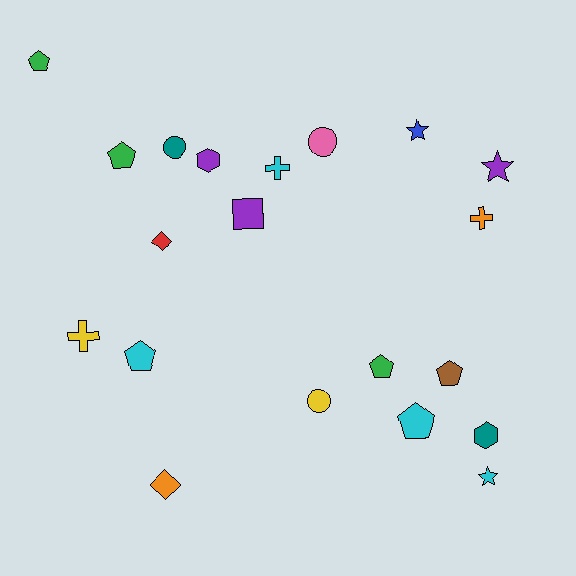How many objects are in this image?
There are 20 objects.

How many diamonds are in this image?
There are 2 diamonds.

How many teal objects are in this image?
There are 2 teal objects.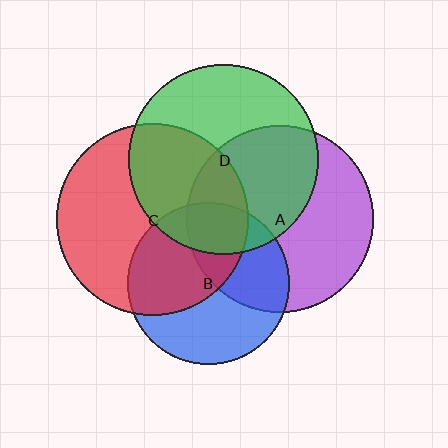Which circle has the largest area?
Circle C (red).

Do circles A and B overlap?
Yes.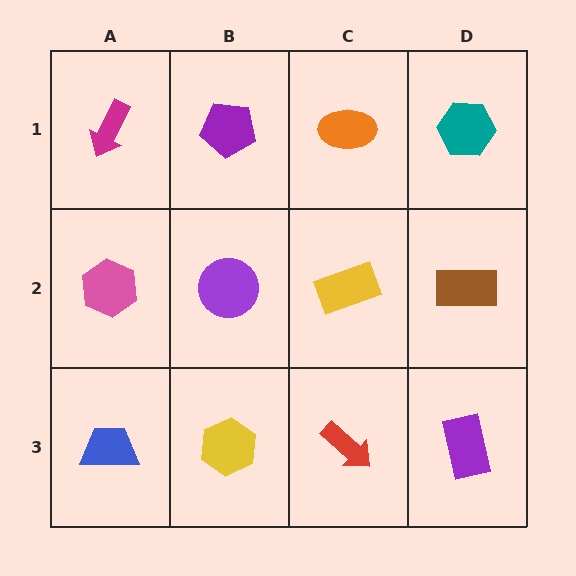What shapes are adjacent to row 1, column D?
A brown rectangle (row 2, column D), an orange ellipse (row 1, column C).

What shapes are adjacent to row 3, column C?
A yellow rectangle (row 2, column C), a yellow hexagon (row 3, column B), a purple rectangle (row 3, column D).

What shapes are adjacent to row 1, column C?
A yellow rectangle (row 2, column C), a purple pentagon (row 1, column B), a teal hexagon (row 1, column D).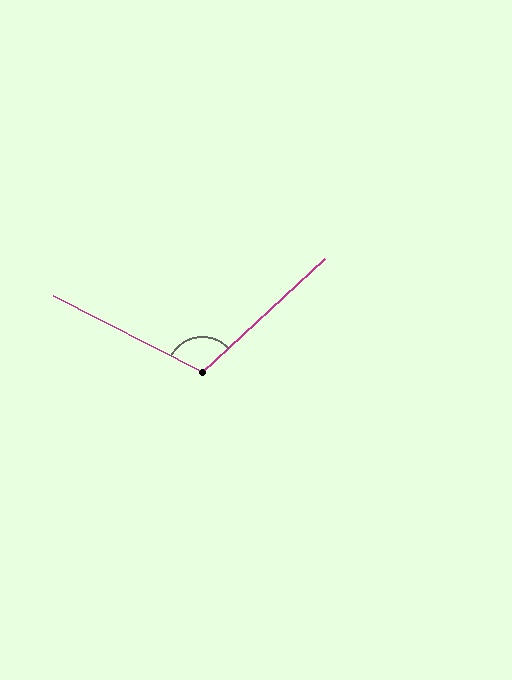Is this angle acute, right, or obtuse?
It is obtuse.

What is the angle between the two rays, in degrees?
Approximately 110 degrees.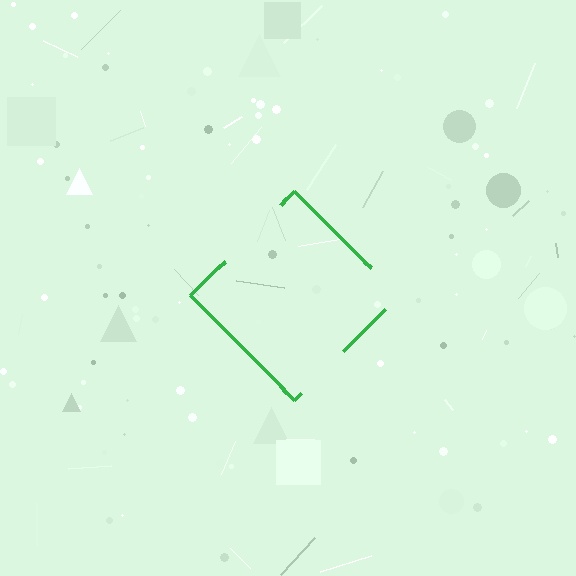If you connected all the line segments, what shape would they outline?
They would outline a diamond.